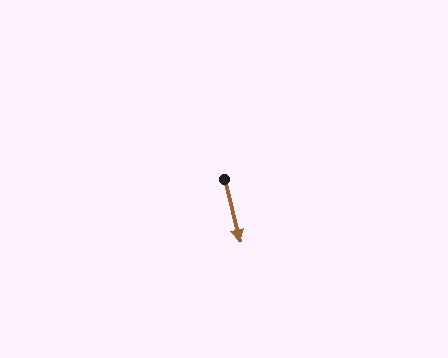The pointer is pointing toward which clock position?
Roughly 6 o'clock.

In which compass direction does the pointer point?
South.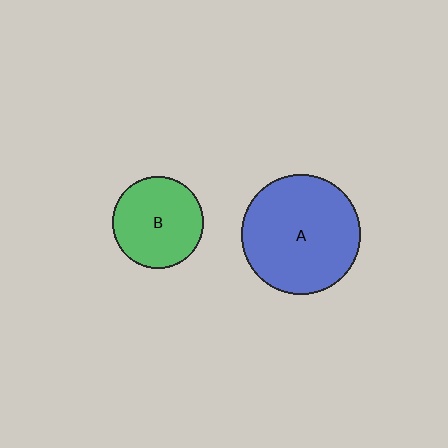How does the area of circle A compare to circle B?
Approximately 1.7 times.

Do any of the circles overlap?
No, none of the circles overlap.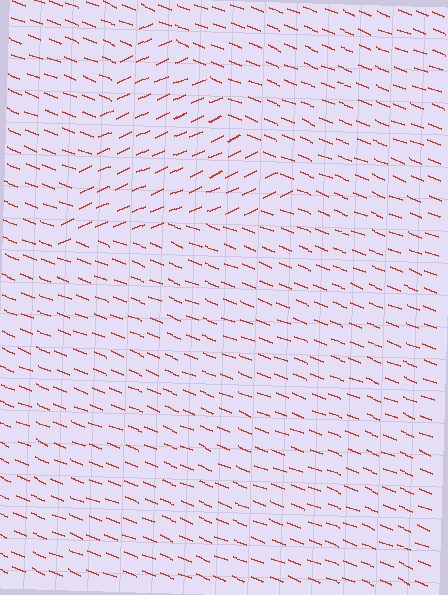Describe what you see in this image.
The image is filled with small red line segments. A triangle region in the image has lines oriented differently from the surrounding lines, creating a visible texture boundary.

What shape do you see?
I see a triangle.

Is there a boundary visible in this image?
Yes, there is a texture boundary formed by a change in line orientation.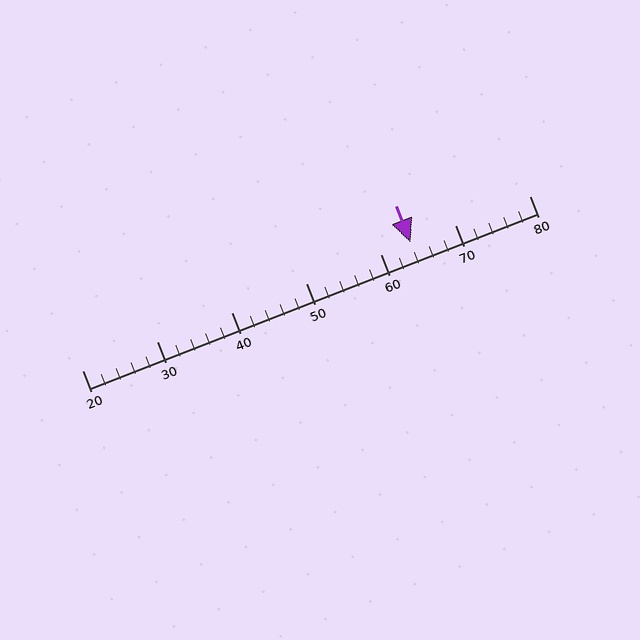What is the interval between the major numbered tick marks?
The major tick marks are spaced 10 units apart.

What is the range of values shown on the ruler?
The ruler shows values from 20 to 80.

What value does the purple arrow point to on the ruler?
The purple arrow points to approximately 64.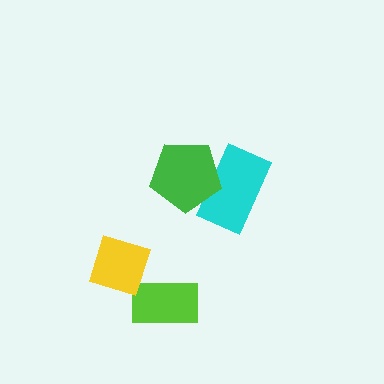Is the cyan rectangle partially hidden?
Yes, it is partially covered by another shape.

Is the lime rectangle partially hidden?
Yes, it is partially covered by another shape.